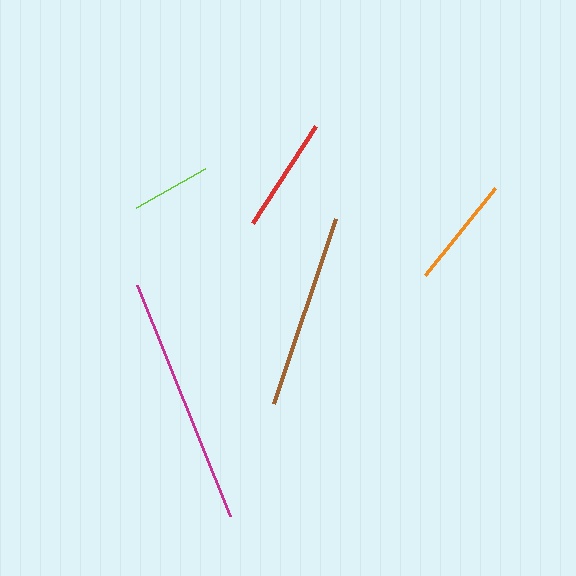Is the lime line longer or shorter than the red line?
The red line is longer than the lime line.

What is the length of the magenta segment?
The magenta segment is approximately 249 pixels long.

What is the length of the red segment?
The red segment is approximately 116 pixels long.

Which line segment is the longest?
The magenta line is the longest at approximately 249 pixels.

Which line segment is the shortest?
The lime line is the shortest at approximately 80 pixels.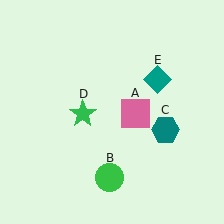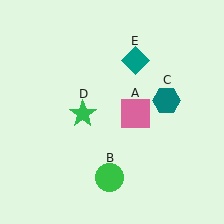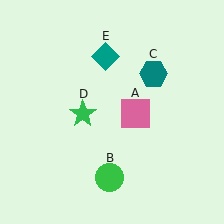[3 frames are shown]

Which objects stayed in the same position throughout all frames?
Pink square (object A) and green circle (object B) and green star (object D) remained stationary.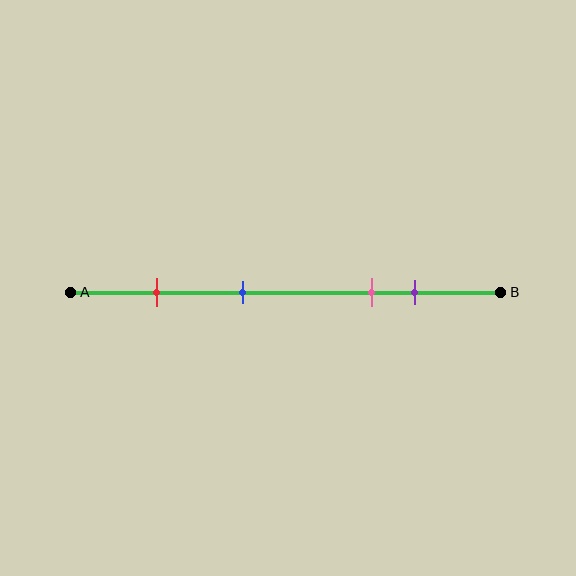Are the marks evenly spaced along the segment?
No, the marks are not evenly spaced.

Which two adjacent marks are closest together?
The pink and purple marks are the closest adjacent pair.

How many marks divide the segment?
There are 4 marks dividing the segment.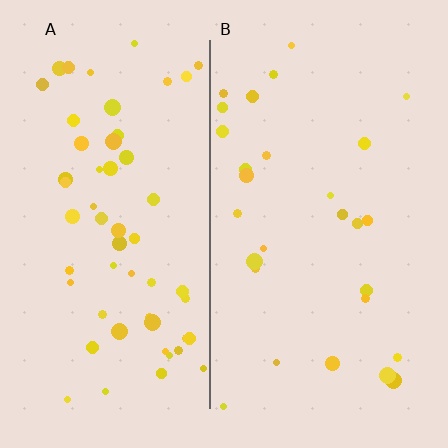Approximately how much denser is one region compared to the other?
Approximately 2.0× — region A over region B.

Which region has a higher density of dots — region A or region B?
A (the left).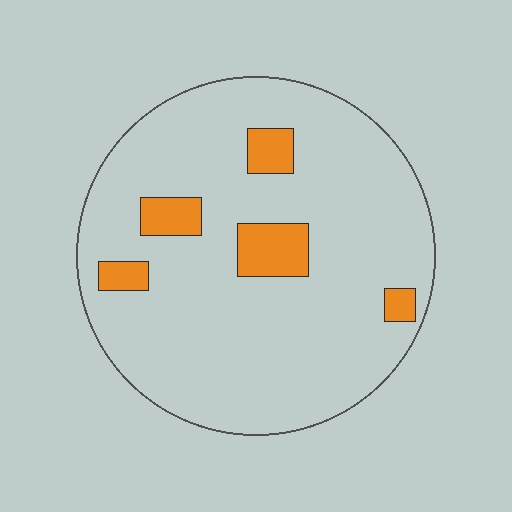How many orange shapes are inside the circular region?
5.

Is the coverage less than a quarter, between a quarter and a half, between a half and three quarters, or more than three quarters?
Less than a quarter.